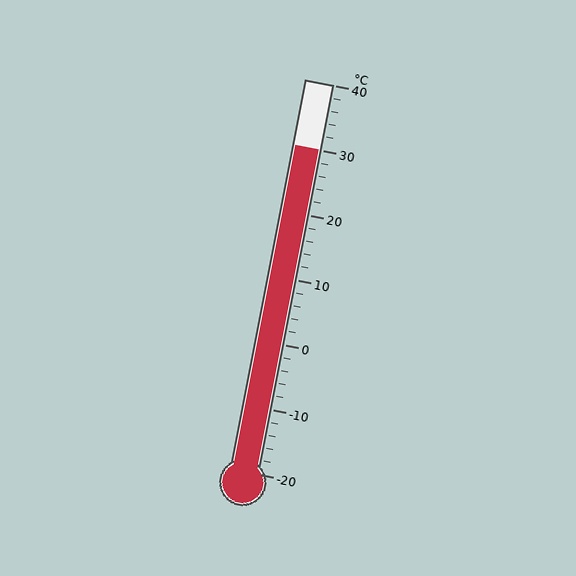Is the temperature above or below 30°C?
The temperature is at 30°C.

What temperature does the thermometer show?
The thermometer shows approximately 30°C.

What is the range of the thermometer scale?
The thermometer scale ranges from -20°C to 40°C.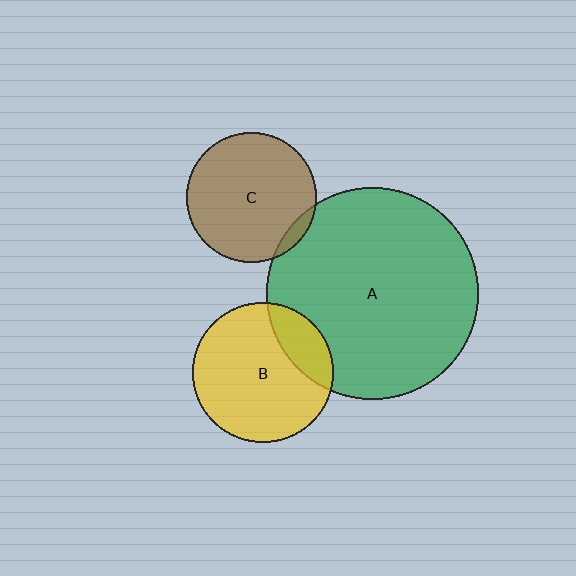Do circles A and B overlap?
Yes.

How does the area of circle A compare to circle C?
Approximately 2.7 times.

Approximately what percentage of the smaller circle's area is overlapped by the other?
Approximately 20%.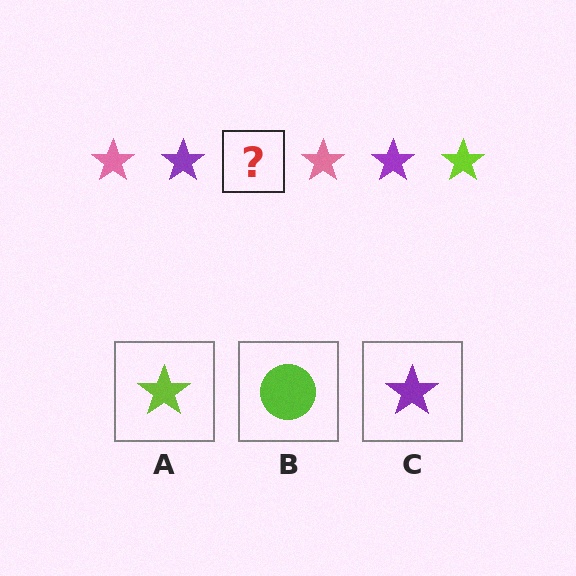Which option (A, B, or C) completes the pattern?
A.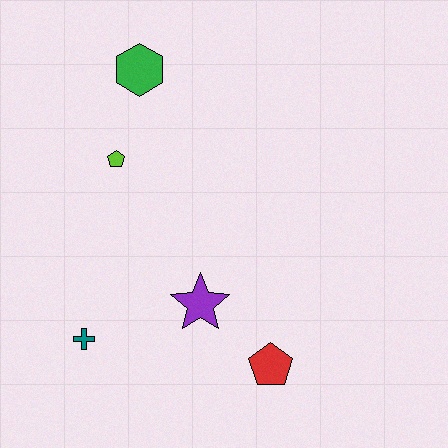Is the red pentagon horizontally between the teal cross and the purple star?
No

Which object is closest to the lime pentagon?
The green hexagon is closest to the lime pentagon.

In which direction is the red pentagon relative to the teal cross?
The red pentagon is to the right of the teal cross.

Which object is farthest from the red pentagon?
The green hexagon is farthest from the red pentagon.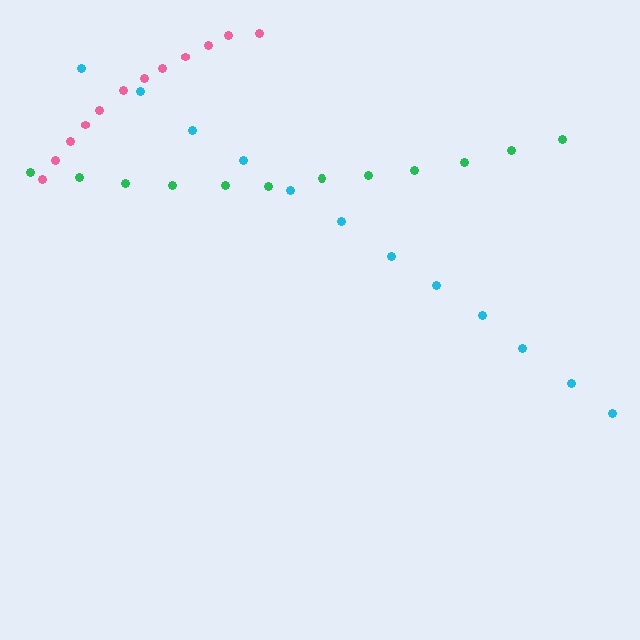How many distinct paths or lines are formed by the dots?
There are 3 distinct paths.